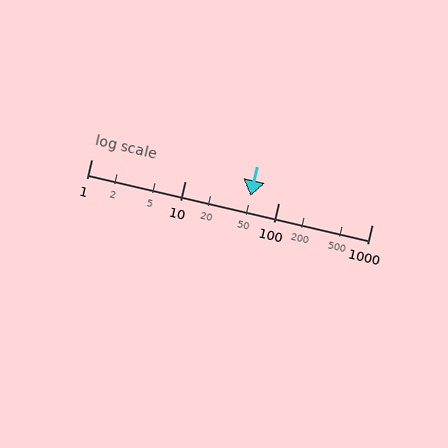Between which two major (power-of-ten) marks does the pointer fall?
The pointer is between 10 and 100.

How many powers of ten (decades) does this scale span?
The scale spans 3 decades, from 1 to 1000.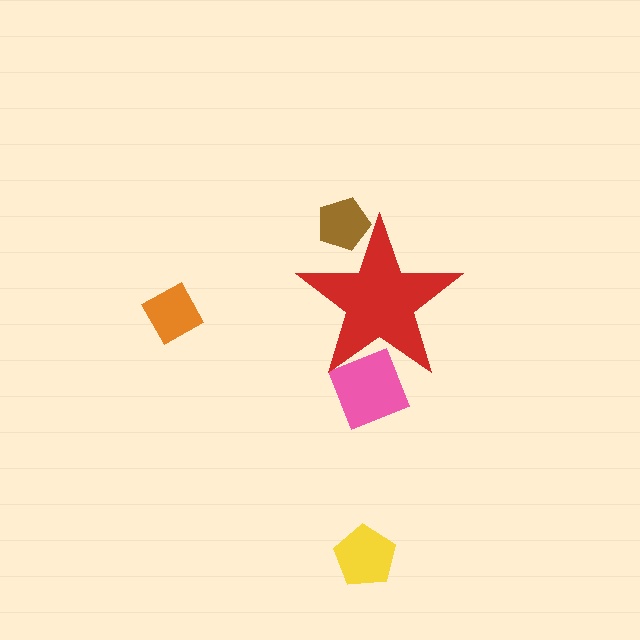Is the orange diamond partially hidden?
No, the orange diamond is fully visible.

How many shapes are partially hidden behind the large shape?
2 shapes are partially hidden.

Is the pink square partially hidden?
Yes, the pink square is partially hidden behind the red star.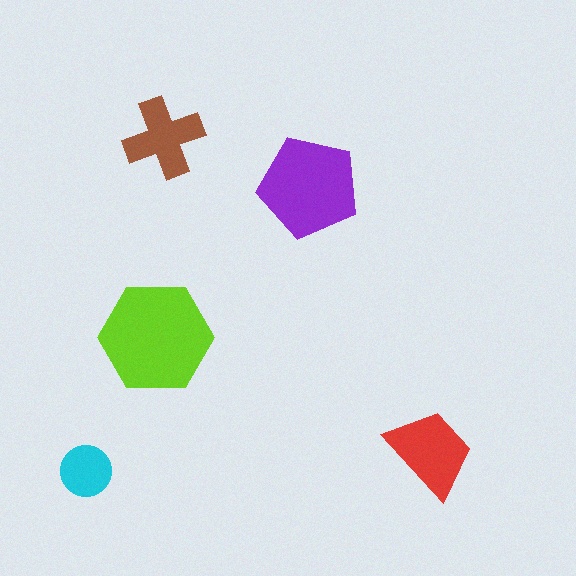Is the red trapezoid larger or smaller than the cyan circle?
Larger.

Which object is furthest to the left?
The cyan circle is leftmost.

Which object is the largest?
The lime hexagon.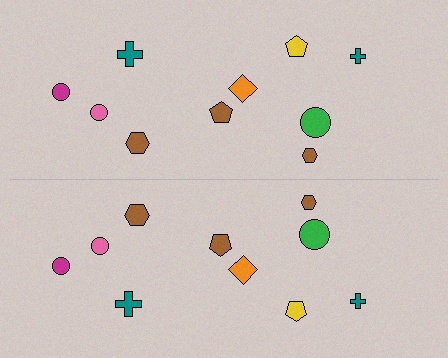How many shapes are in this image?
There are 20 shapes in this image.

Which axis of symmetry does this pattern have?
The pattern has a horizontal axis of symmetry running through the center of the image.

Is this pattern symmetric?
Yes, this pattern has bilateral (reflection) symmetry.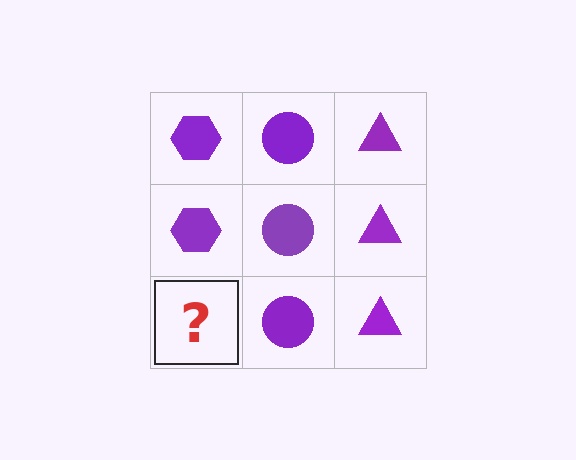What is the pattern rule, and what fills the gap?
The rule is that each column has a consistent shape. The gap should be filled with a purple hexagon.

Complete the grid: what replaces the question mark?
The question mark should be replaced with a purple hexagon.